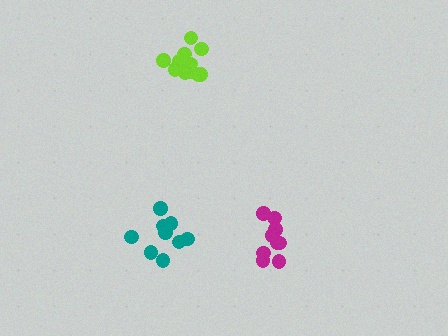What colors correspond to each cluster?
The clusters are colored: magenta, lime, teal.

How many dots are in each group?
Group 1: 9 dots, Group 2: 11 dots, Group 3: 9 dots (29 total).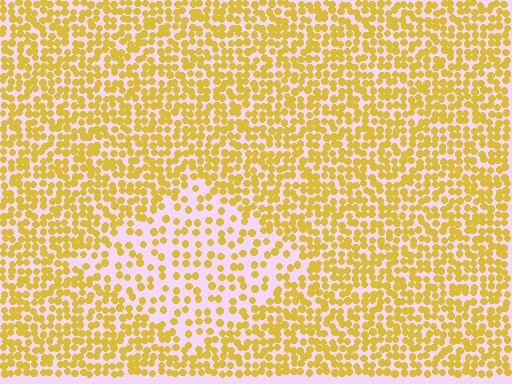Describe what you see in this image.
The image contains small yellow elements arranged at two different densities. A diamond-shaped region is visible where the elements are less densely packed than the surrounding area.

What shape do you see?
I see a diamond.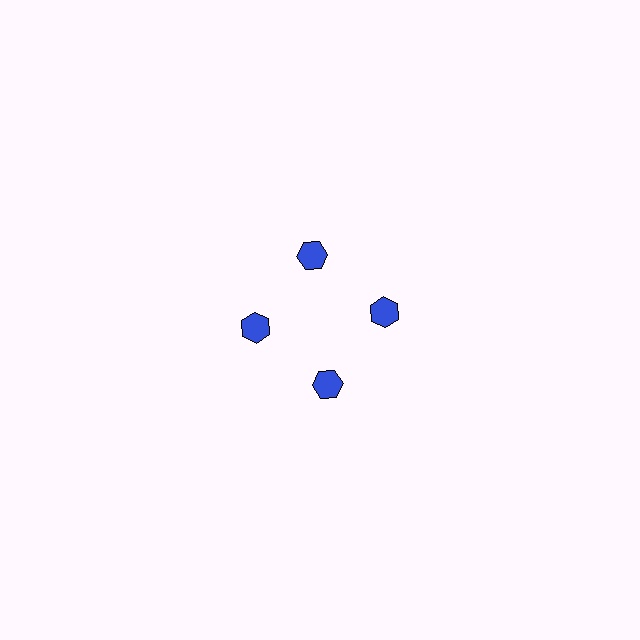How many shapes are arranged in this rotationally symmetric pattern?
There are 4 shapes, arranged in 4 groups of 1.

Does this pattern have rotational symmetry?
Yes, this pattern has 4-fold rotational symmetry. It looks the same after rotating 90 degrees around the center.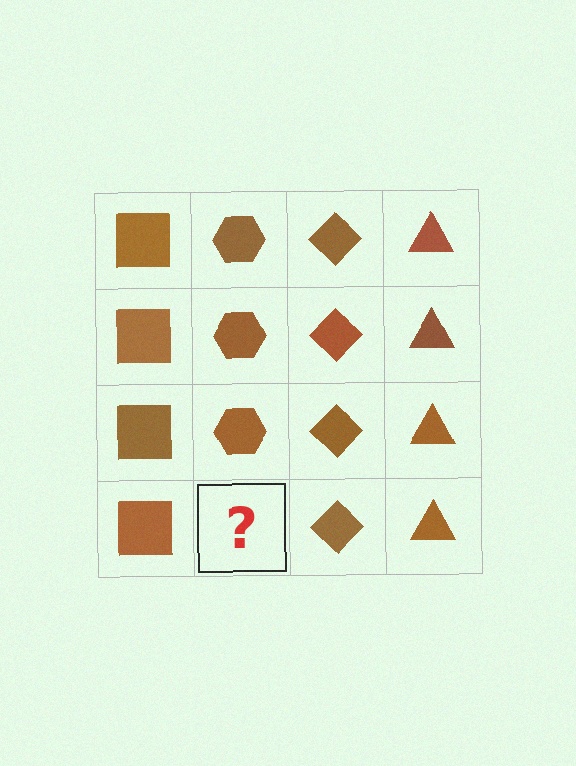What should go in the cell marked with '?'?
The missing cell should contain a brown hexagon.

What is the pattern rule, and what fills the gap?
The rule is that each column has a consistent shape. The gap should be filled with a brown hexagon.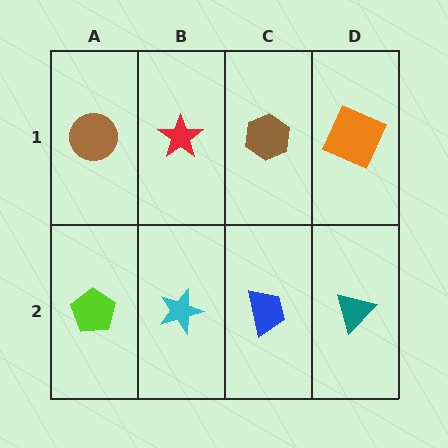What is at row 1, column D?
An orange square.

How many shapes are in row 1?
4 shapes.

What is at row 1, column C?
A brown hexagon.